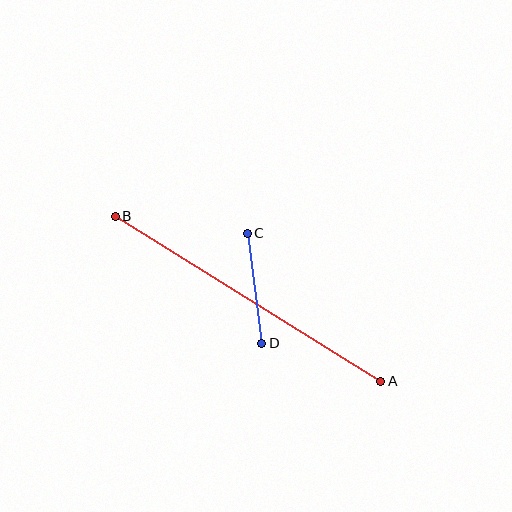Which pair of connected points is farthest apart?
Points A and B are farthest apart.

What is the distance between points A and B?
The distance is approximately 313 pixels.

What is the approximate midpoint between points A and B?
The midpoint is at approximately (248, 299) pixels.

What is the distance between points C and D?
The distance is approximately 111 pixels.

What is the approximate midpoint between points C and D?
The midpoint is at approximately (254, 288) pixels.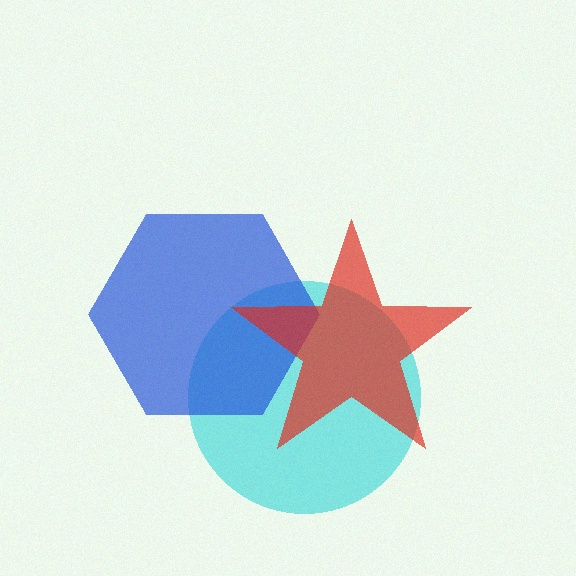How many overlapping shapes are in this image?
There are 3 overlapping shapes in the image.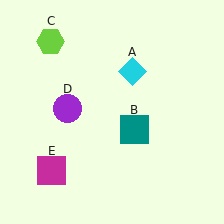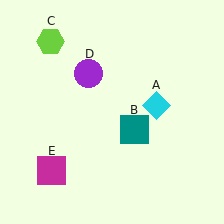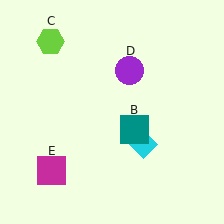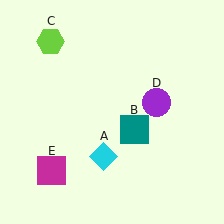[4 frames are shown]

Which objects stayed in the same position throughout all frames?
Teal square (object B) and lime hexagon (object C) and magenta square (object E) remained stationary.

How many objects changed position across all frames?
2 objects changed position: cyan diamond (object A), purple circle (object D).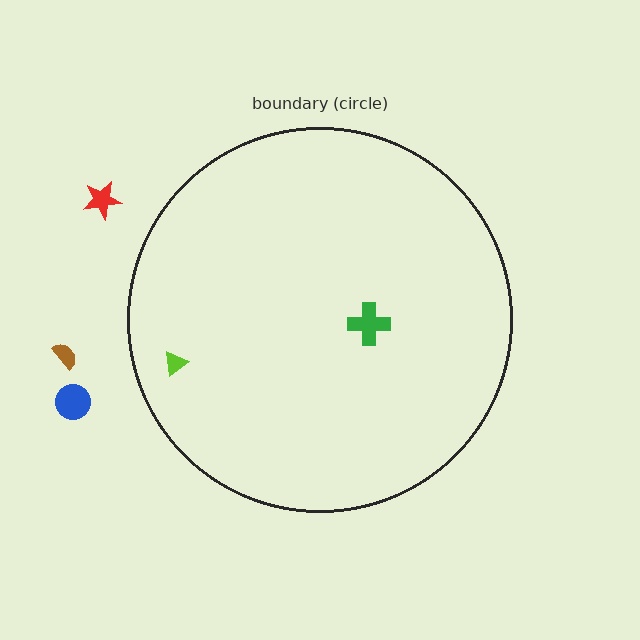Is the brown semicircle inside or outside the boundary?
Outside.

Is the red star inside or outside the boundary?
Outside.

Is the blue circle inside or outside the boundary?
Outside.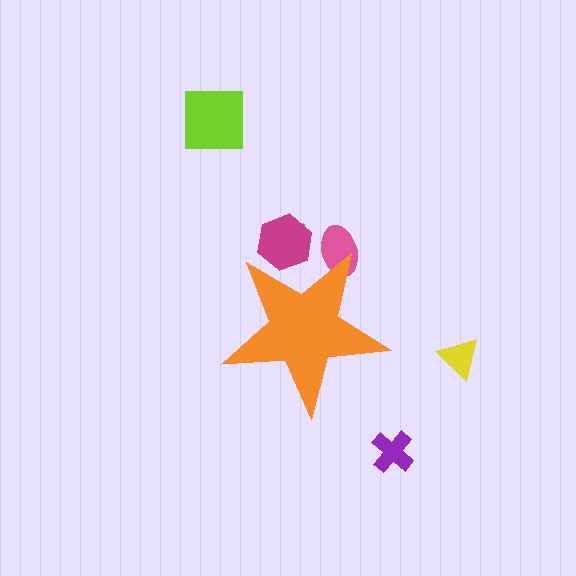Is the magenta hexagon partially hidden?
Yes, the magenta hexagon is partially hidden behind the orange star.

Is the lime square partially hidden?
No, the lime square is fully visible.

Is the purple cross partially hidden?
No, the purple cross is fully visible.